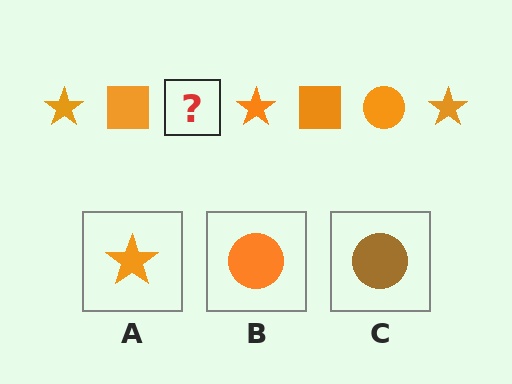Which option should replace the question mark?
Option B.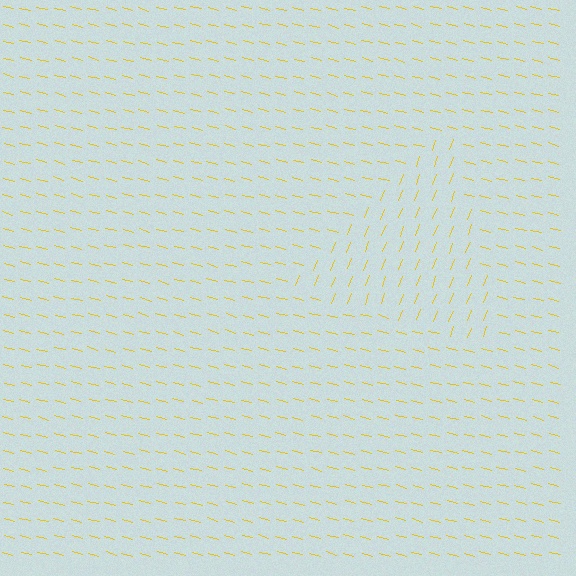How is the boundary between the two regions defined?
The boundary is defined purely by a change in line orientation (approximately 84 degrees difference). All lines are the same color and thickness.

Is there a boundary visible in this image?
Yes, there is a texture boundary formed by a change in line orientation.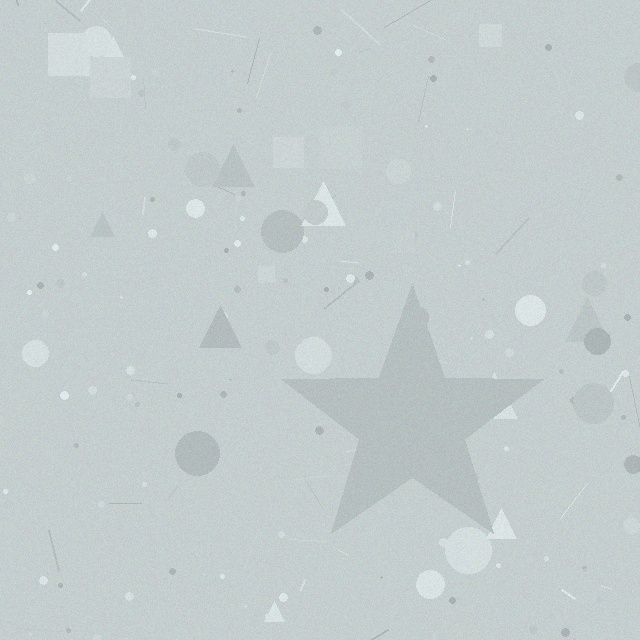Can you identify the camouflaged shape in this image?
The camouflaged shape is a star.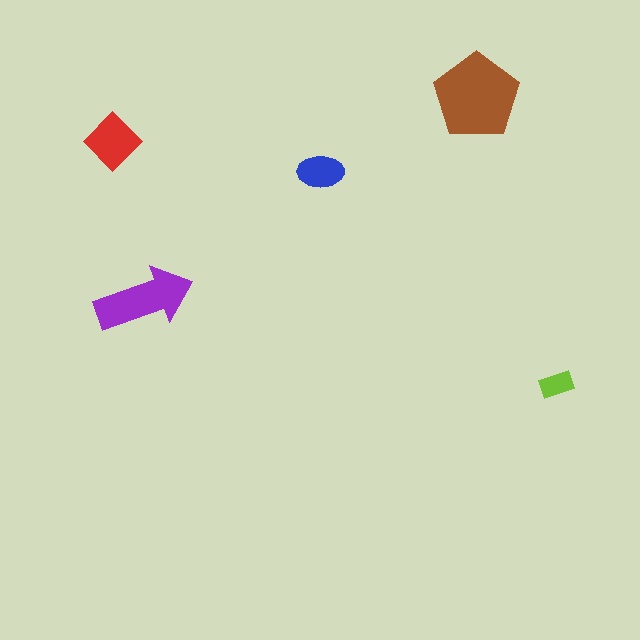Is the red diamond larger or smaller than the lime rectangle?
Larger.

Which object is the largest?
The brown pentagon.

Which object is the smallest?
The lime rectangle.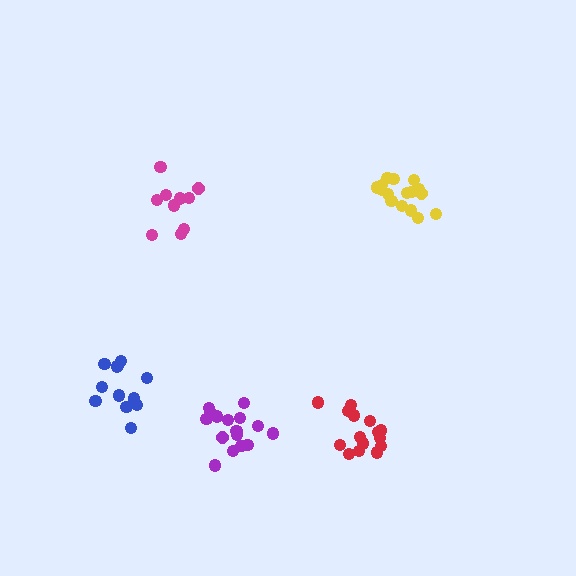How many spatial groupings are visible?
There are 5 spatial groupings.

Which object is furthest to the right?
The yellow cluster is rightmost.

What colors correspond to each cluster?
The clusters are colored: magenta, yellow, blue, red, purple.